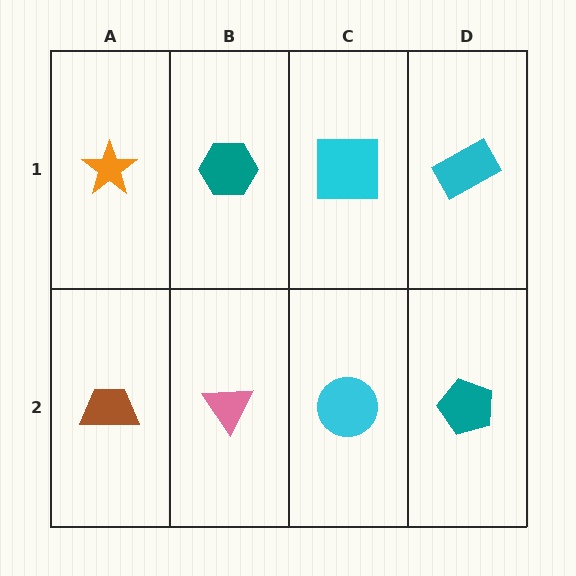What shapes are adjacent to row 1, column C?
A cyan circle (row 2, column C), a teal hexagon (row 1, column B), a cyan rectangle (row 1, column D).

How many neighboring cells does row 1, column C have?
3.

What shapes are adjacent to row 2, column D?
A cyan rectangle (row 1, column D), a cyan circle (row 2, column C).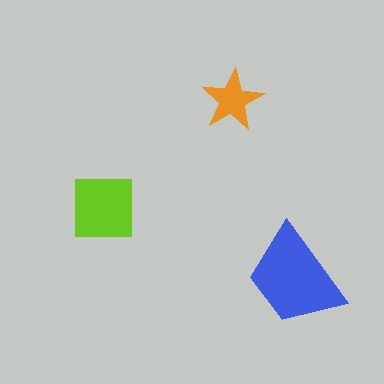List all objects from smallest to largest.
The orange star, the lime square, the blue trapezoid.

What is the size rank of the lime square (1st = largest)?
2nd.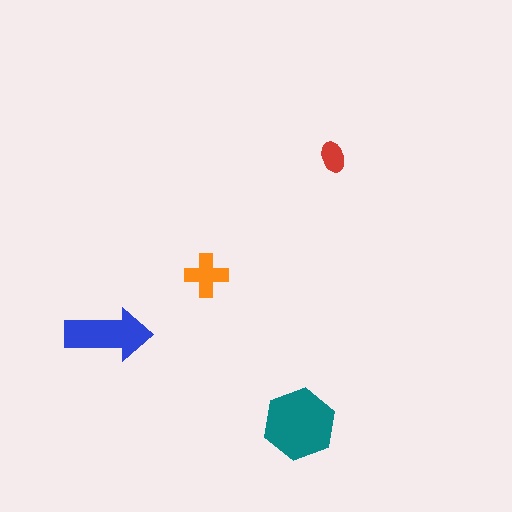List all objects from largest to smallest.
The teal hexagon, the blue arrow, the orange cross, the red ellipse.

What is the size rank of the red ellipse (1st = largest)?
4th.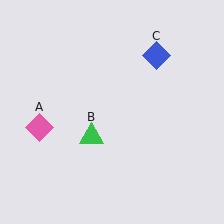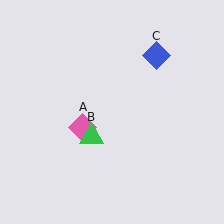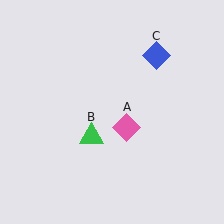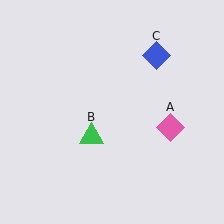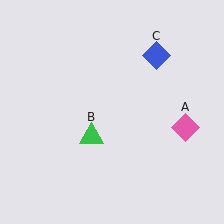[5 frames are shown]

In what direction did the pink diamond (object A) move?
The pink diamond (object A) moved right.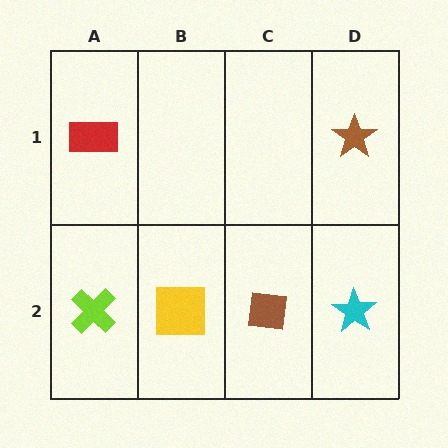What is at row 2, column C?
A brown square.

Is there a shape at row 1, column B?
No, that cell is empty.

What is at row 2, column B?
A yellow square.